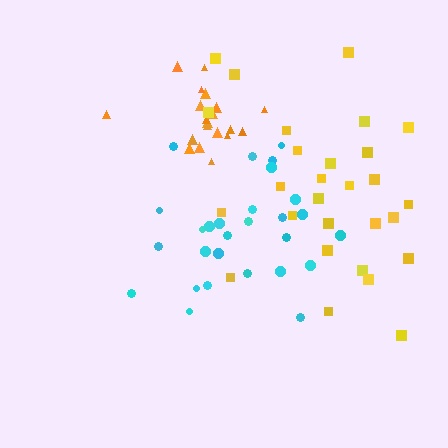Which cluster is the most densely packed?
Orange.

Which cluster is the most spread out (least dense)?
Yellow.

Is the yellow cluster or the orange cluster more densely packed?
Orange.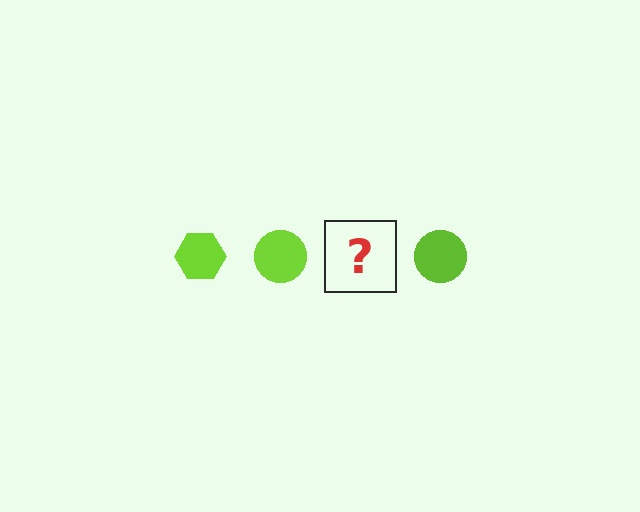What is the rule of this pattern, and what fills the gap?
The rule is that the pattern cycles through hexagon, circle shapes in lime. The gap should be filled with a lime hexagon.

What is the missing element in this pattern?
The missing element is a lime hexagon.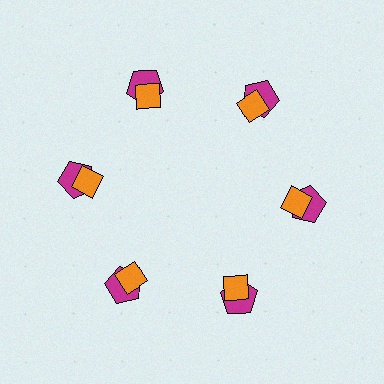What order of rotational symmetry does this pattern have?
This pattern has 6-fold rotational symmetry.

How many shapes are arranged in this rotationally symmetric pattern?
There are 12 shapes, arranged in 6 groups of 2.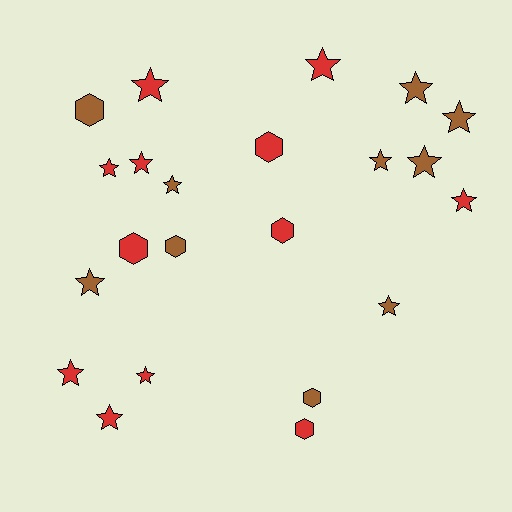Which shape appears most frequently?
Star, with 15 objects.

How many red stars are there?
There are 8 red stars.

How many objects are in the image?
There are 22 objects.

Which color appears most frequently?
Red, with 12 objects.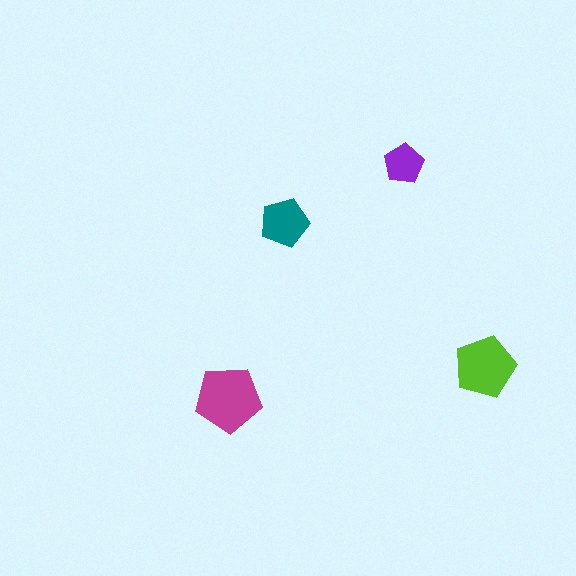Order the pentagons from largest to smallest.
the magenta one, the lime one, the teal one, the purple one.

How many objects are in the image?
There are 4 objects in the image.